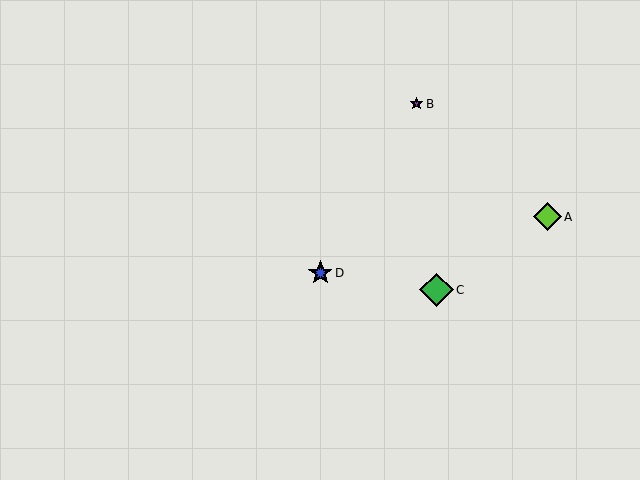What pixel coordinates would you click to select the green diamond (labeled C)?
Click at (436, 290) to select the green diamond C.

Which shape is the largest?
The green diamond (labeled C) is the largest.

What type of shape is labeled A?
Shape A is a lime diamond.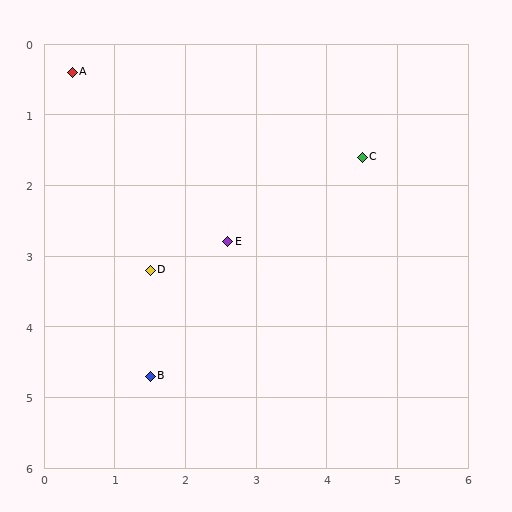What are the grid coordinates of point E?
Point E is at approximately (2.6, 2.8).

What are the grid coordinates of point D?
Point D is at approximately (1.5, 3.2).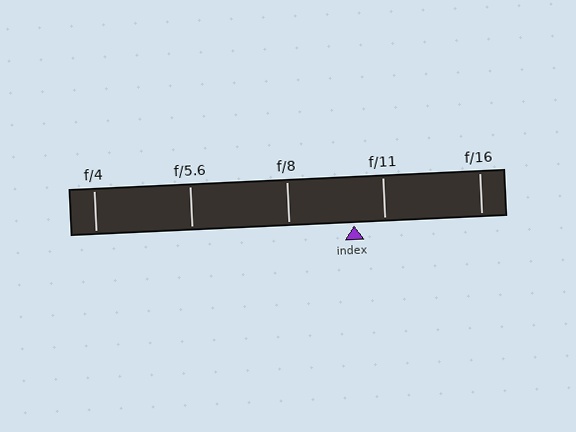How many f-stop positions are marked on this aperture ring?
There are 5 f-stop positions marked.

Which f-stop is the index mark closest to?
The index mark is closest to f/11.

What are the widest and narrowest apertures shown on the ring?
The widest aperture shown is f/4 and the narrowest is f/16.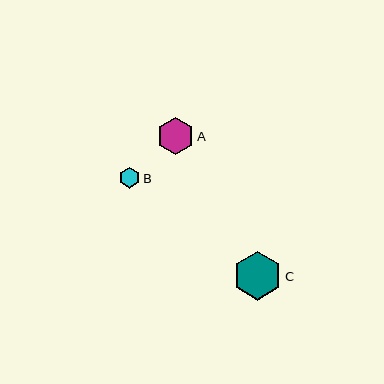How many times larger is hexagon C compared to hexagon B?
Hexagon C is approximately 2.4 times the size of hexagon B.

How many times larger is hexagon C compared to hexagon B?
Hexagon C is approximately 2.4 times the size of hexagon B.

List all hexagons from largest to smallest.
From largest to smallest: C, A, B.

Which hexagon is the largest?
Hexagon C is the largest with a size of approximately 49 pixels.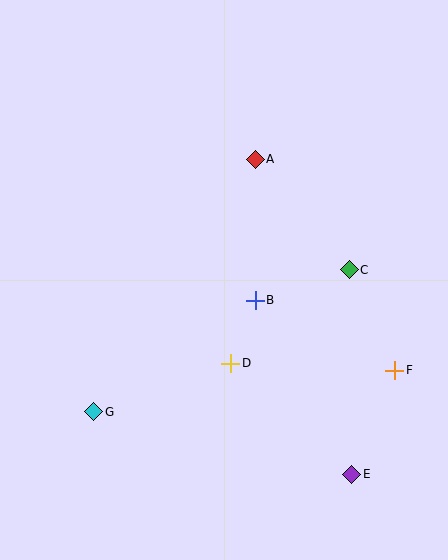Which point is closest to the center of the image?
Point B at (255, 300) is closest to the center.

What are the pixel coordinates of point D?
Point D is at (231, 363).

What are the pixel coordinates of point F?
Point F is at (395, 370).